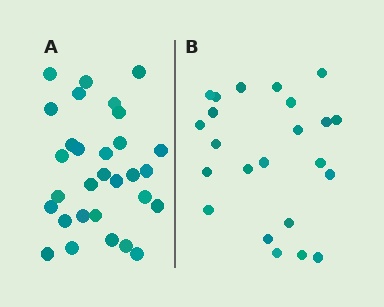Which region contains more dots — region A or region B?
Region A (the left region) has more dots.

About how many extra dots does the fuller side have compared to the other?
Region A has roughly 8 or so more dots than region B.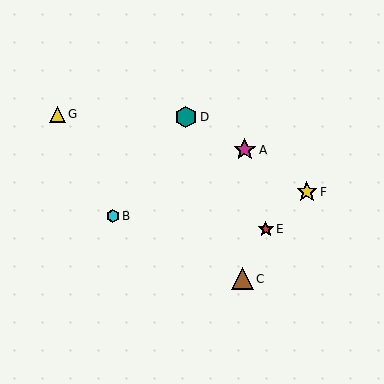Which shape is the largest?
The magenta star (labeled A) is the largest.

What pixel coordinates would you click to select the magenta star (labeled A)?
Click at (245, 150) to select the magenta star A.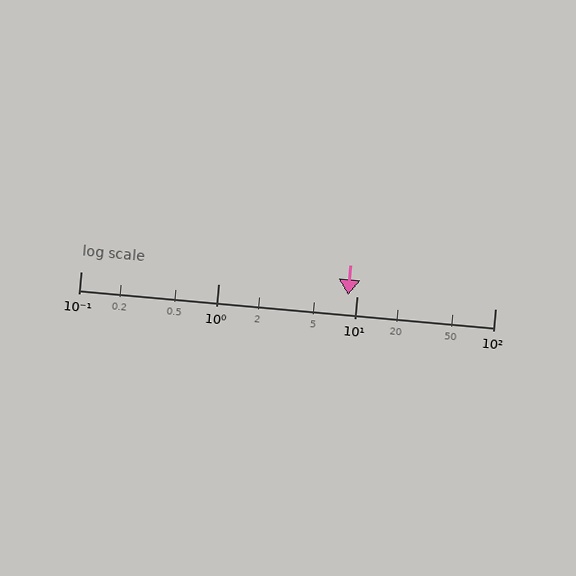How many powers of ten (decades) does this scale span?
The scale spans 3 decades, from 0.1 to 100.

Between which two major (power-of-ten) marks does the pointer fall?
The pointer is between 1 and 10.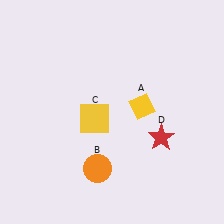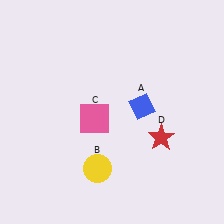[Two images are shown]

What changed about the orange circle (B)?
In Image 1, B is orange. In Image 2, it changed to yellow.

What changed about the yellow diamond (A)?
In Image 1, A is yellow. In Image 2, it changed to blue.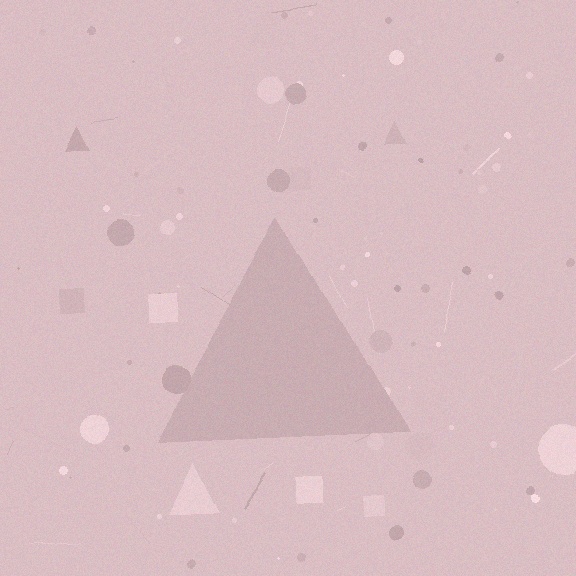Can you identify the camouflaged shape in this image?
The camouflaged shape is a triangle.